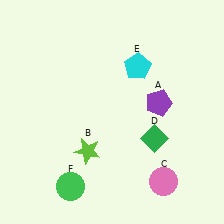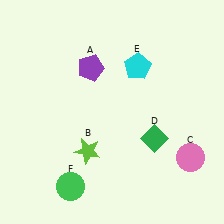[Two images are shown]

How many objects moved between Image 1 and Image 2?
2 objects moved between the two images.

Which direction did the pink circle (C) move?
The pink circle (C) moved right.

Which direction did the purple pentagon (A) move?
The purple pentagon (A) moved left.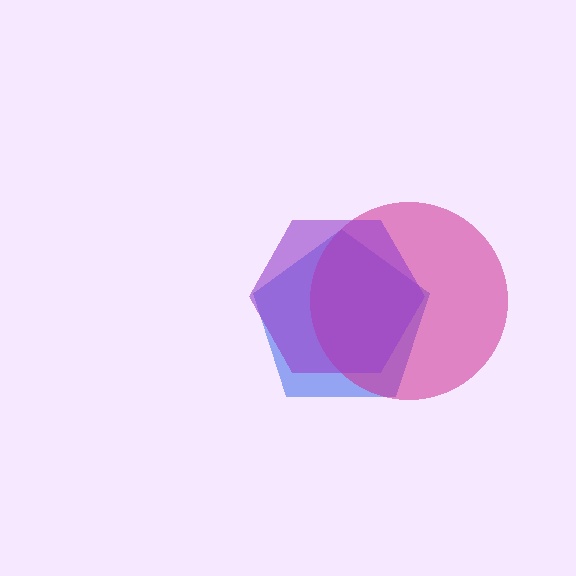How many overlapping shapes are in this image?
There are 3 overlapping shapes in the image.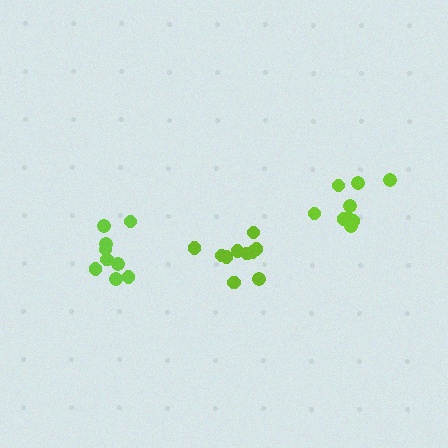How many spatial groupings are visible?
There are 3 spatial groupings.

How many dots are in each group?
Group 1: 9 dots, Group 2: 10 dots, Group 3: 9 dots (28 total).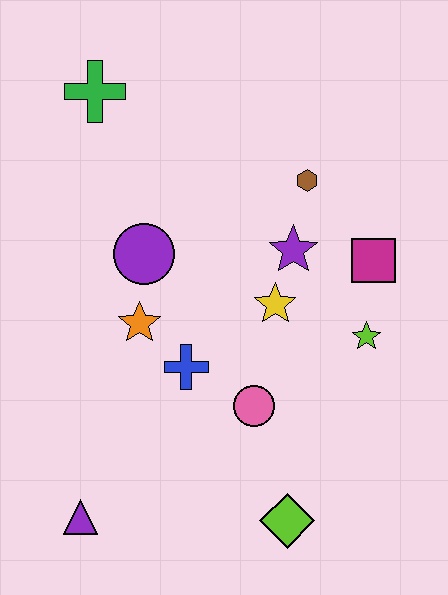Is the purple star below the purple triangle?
No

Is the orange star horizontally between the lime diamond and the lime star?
No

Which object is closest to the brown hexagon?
The purple star is closest to the brown hexagon.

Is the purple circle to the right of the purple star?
No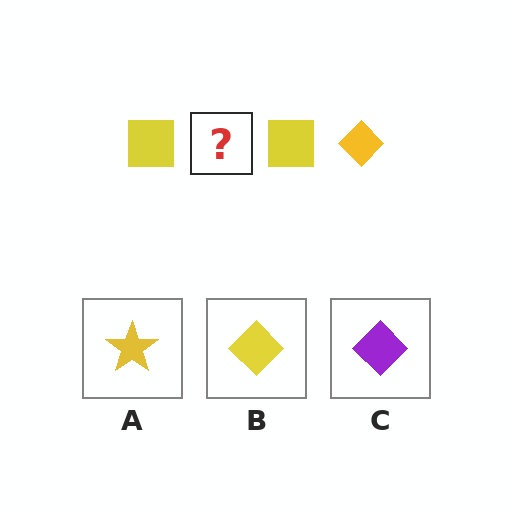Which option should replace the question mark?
Option B.